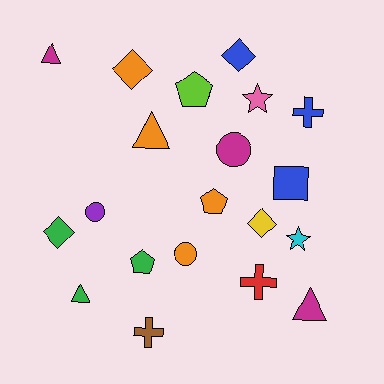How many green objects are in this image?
There are 3 green objects.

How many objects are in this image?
There are 20 objects.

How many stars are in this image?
There are 2 stars.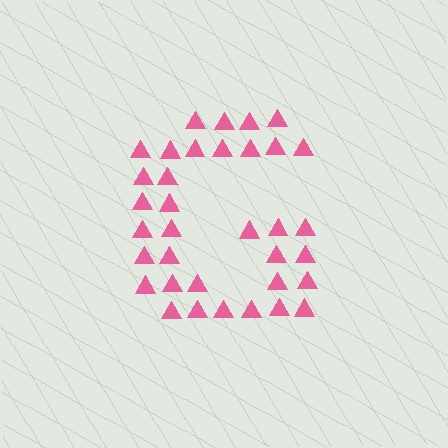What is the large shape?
The large shape is the letter G.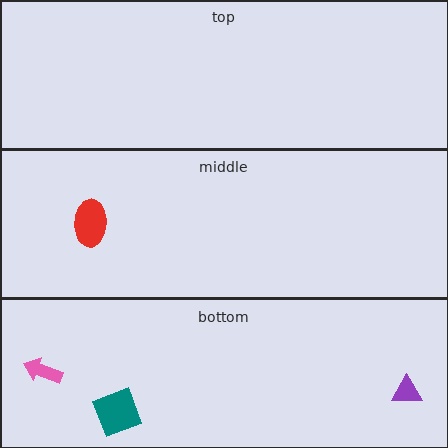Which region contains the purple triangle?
The bottom region.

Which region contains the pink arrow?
The bottom region.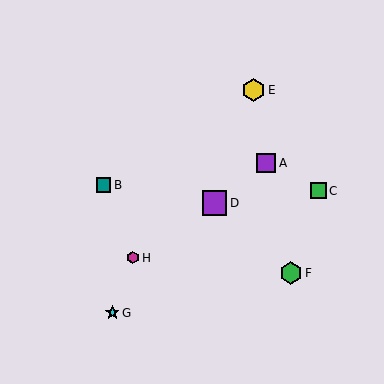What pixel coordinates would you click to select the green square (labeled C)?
Click at (318, 191) to select the green square C.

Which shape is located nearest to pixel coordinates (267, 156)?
The purple square (labeled A) at (266, 163) is nearest to that location.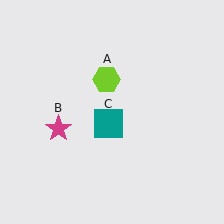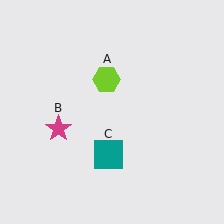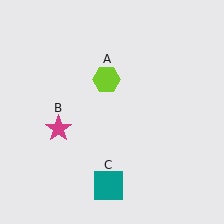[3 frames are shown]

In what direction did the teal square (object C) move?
The teal square (object C) moved down.